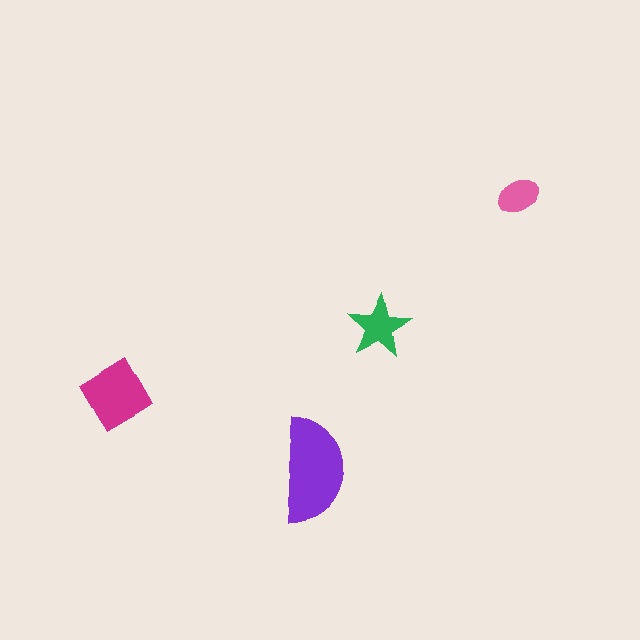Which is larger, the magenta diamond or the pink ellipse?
The magenta diamond.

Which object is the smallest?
The pink ellipse.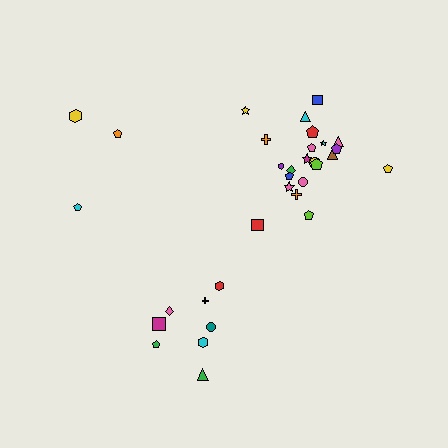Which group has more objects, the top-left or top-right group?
The top-right group.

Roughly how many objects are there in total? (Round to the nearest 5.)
Roughly 35 objects in total.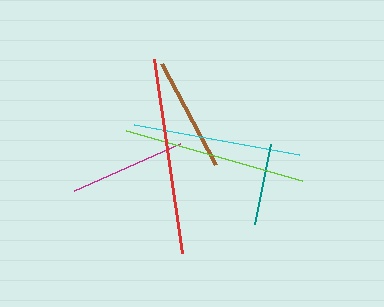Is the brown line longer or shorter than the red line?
The red line is longer than the brown line.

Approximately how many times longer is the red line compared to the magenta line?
The red line is approximately 1.7 times the length of the magenta line.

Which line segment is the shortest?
The teal line is the shortest at approximately 82 pixels.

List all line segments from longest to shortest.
From longest to shortest: red, lime, cyan, magenta, brown, teal.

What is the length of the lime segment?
The lime segment is approximately 183 pixels long.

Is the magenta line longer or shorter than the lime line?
The lime line is longer than the magenta line.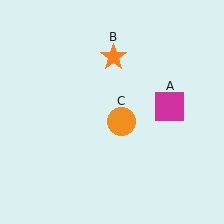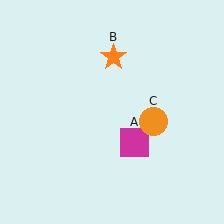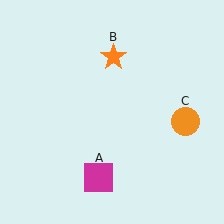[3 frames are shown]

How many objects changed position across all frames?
2 objects changed position: magenta square (object A), orange circle (object C).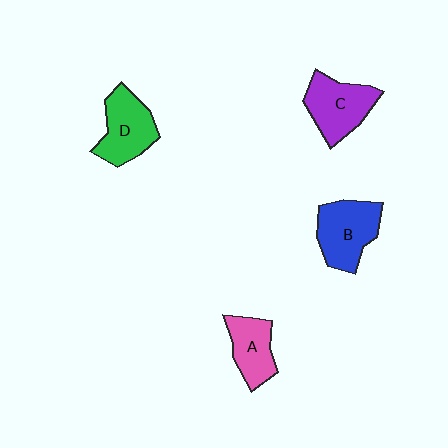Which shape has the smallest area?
Shape A (pink).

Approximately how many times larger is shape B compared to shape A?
Approximately 1.3 times.